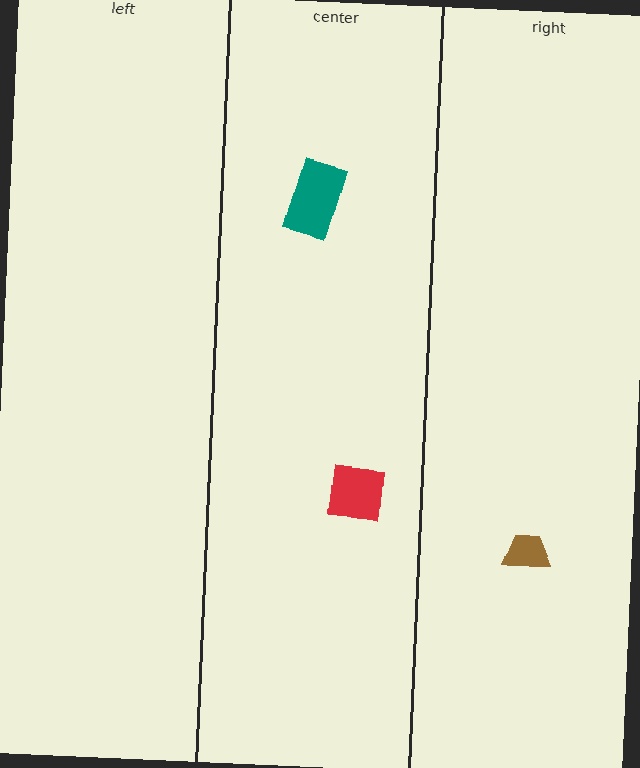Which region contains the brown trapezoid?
The right region.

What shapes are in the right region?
The brown trapezoid.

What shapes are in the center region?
The teal rectangle, the red square.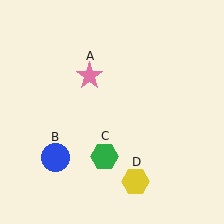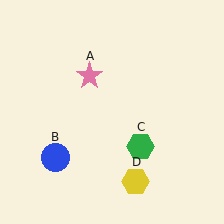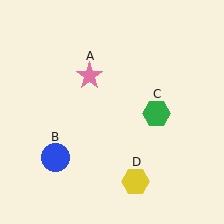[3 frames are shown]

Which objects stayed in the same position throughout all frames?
Pink star (object A) and blue circle (object B) and yellow hexagon (object D) remained stationary.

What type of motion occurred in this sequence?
The green hexagon (object C) rotated counterclockwise around the center of the scene.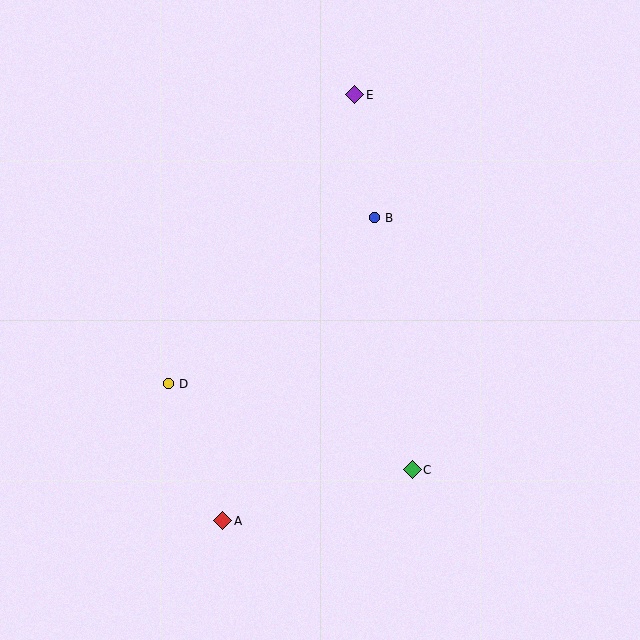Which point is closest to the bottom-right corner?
Point C is closest to the bottom-right corner.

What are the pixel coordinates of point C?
Point C is at (412, 470).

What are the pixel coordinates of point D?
Point D is at (168, 384).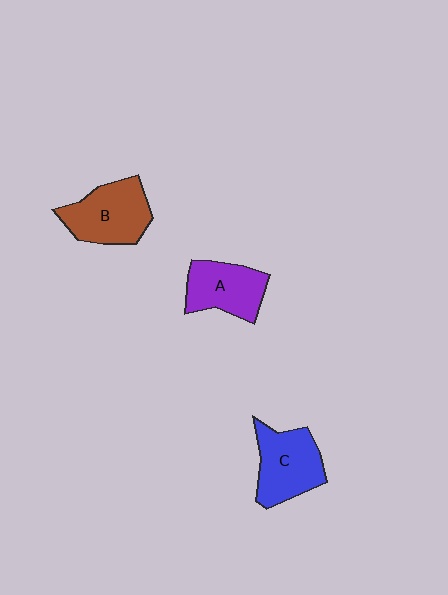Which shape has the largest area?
Shape B (brown).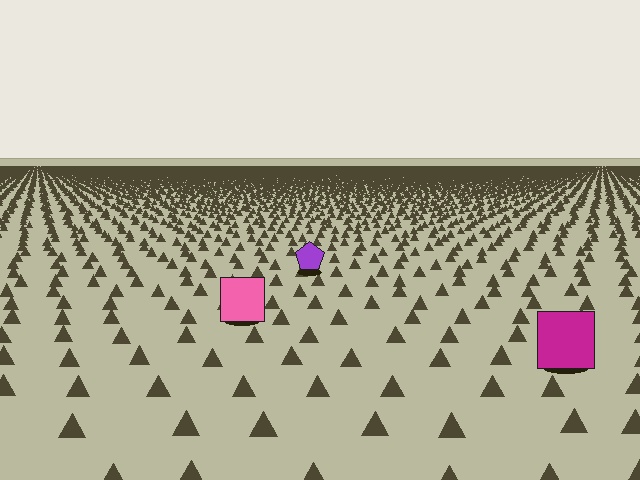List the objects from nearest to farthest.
From nearest to farthest: the magenta square, the pink square, the purple pentagon.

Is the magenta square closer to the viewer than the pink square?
Yes. The magenta square is closer — you can tell from the texture gradient: the ground texture is coarser near it.